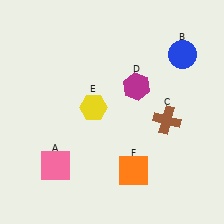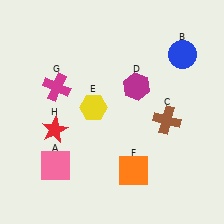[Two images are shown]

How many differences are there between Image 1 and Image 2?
There are 2 differences between the two images.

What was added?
A magenta cross (G), a red star (H) were added in Image 2.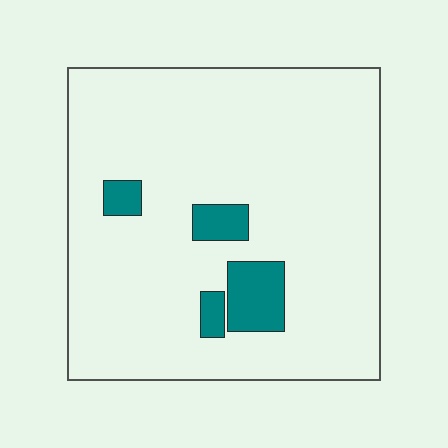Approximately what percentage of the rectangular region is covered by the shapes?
Approximately 10%.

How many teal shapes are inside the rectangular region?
4.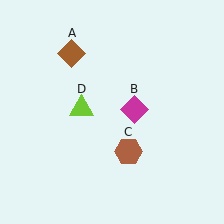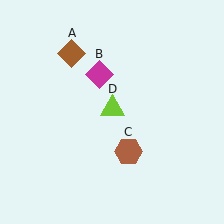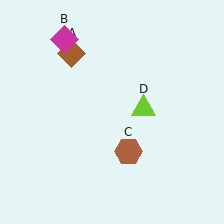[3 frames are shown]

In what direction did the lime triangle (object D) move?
The lime triangle (object D) moved right.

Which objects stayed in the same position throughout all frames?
Brown diamond (object A) and brown hexagon (object C) remained stationary.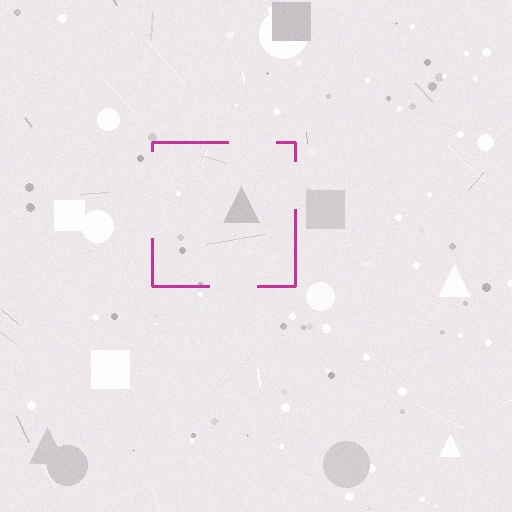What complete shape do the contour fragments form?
The contour fragments form a square.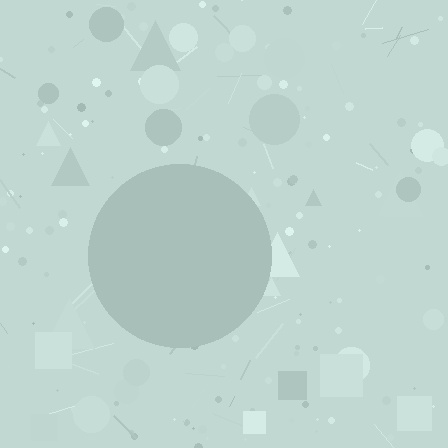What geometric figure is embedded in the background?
A circle is embedded in the background.